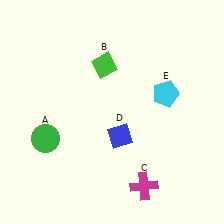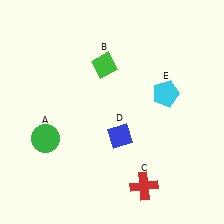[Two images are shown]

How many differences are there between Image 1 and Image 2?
There is 1 difference between the two images.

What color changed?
The cross (C) changed from magenta in Image 1 to red in Image 2.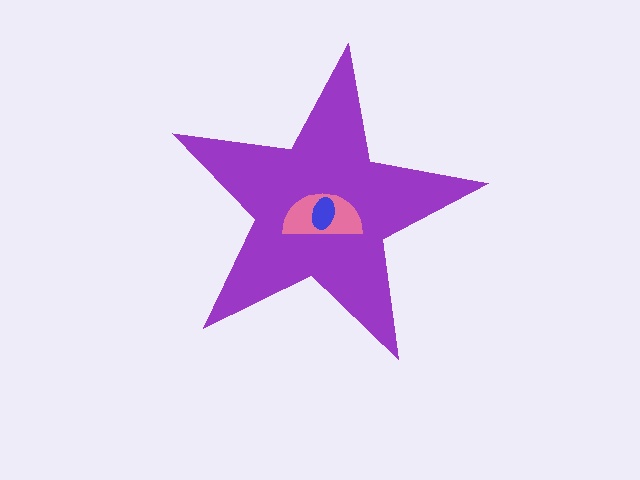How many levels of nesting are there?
3.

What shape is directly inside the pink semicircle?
The blue ellipse.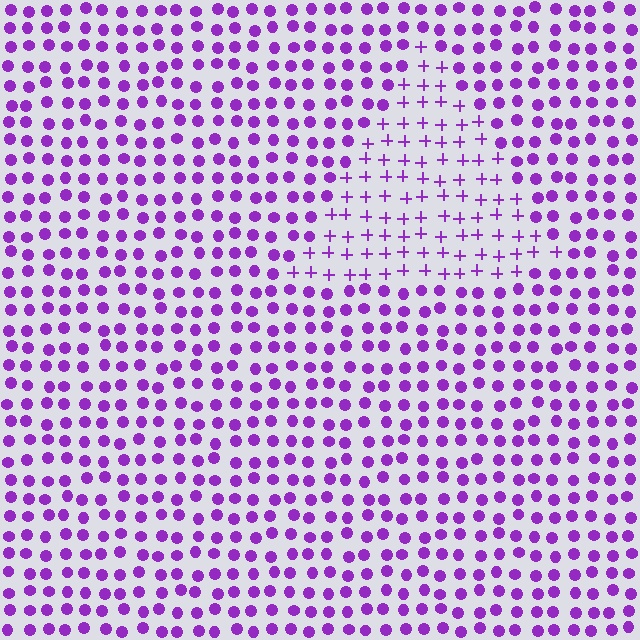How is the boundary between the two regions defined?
The boundary is defined by a change in element shape: plus signs inside vs. circles outside. All elements share the same color and spacing.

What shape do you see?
I see a triangle.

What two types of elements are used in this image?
The image uses plus signs inside the triangle region and circles outside it.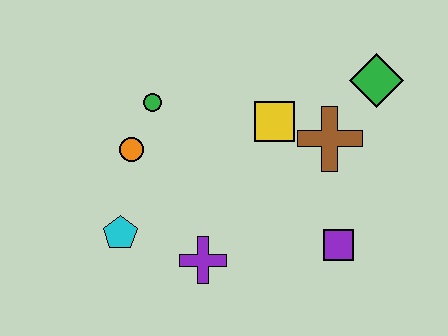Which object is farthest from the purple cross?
The green diamond is farthest from the purple cross.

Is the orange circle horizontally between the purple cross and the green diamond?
No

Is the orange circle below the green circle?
Yes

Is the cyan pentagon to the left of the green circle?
Yes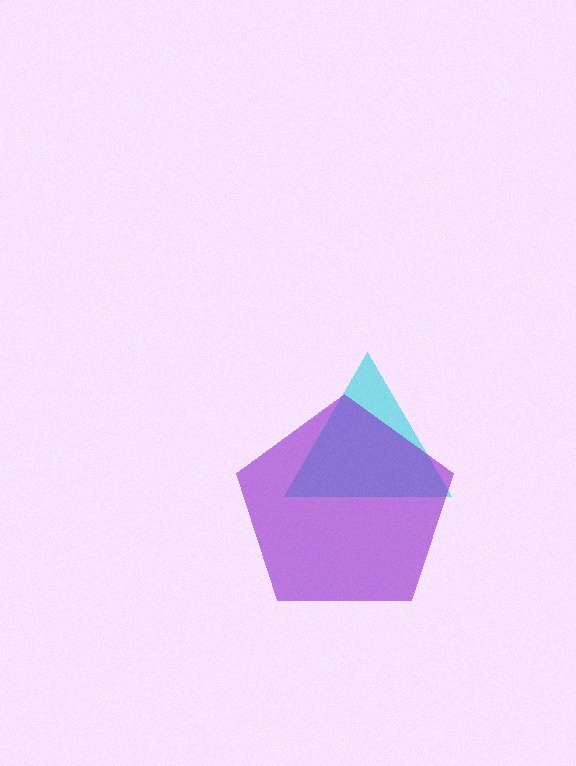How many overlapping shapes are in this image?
There are 2 overlapping shapes in the image.